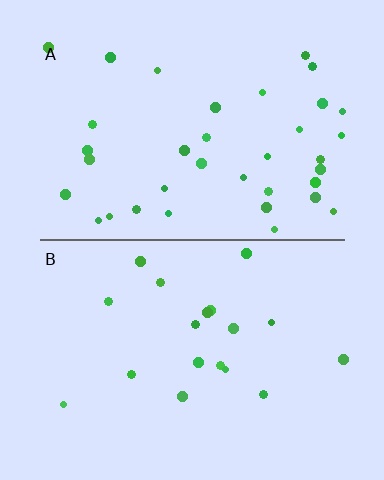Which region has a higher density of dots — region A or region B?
A (the top).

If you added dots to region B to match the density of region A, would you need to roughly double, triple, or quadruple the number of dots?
Approximately double.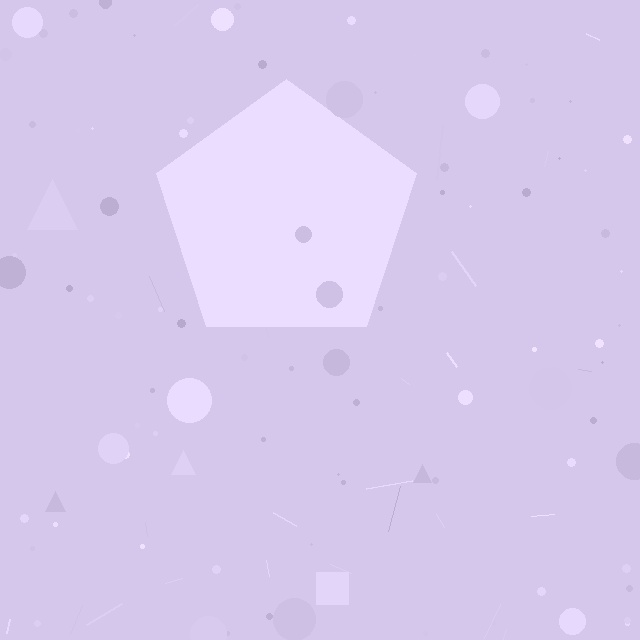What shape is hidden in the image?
A pentagon is hidden in the image.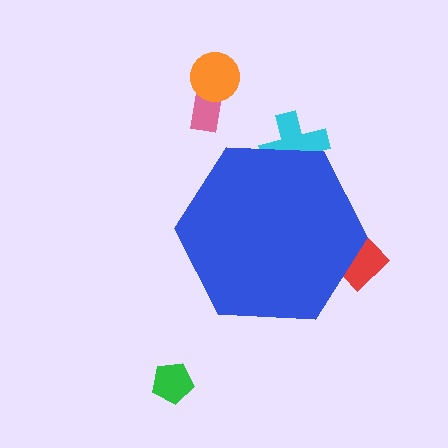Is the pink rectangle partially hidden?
No, the pink rectangle is fully visible.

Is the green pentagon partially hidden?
No, the green pentagon is fully visible.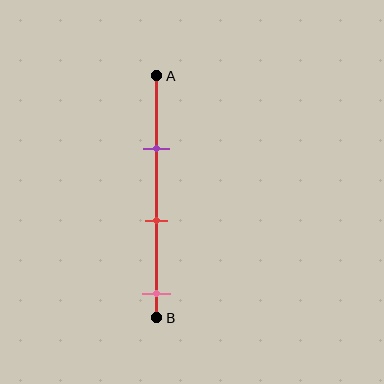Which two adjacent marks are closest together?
The purple and red marks are the closest adjacent pair.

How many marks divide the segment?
There are 3 marks dividing the segment.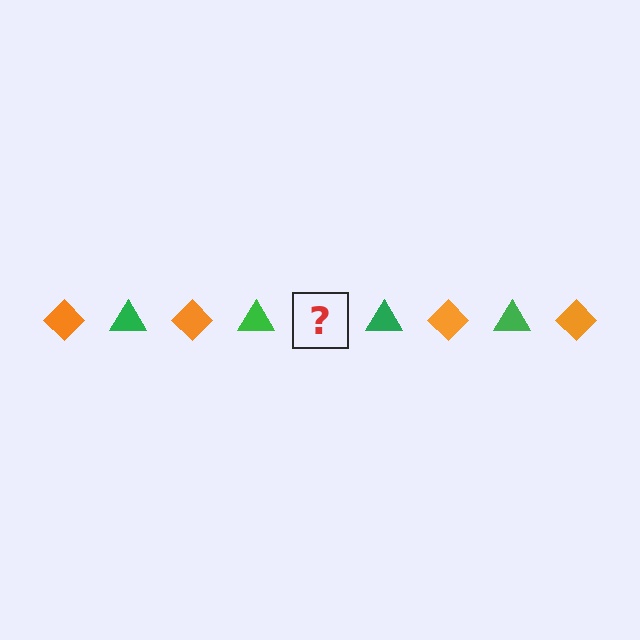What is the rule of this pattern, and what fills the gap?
The rule is that the pattern alternates between orange diamond and green triangle. The gap should be filled with an orange diamond.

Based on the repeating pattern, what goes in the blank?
The blank should be an orange diamond.